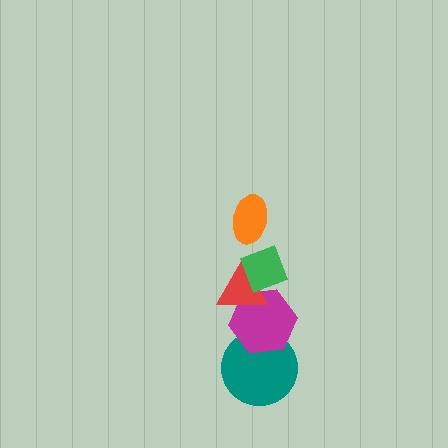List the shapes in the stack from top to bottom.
From top to bottom: the orange ellipse, the green diamond, the red triangle, the magenta hexagon, the teal circle.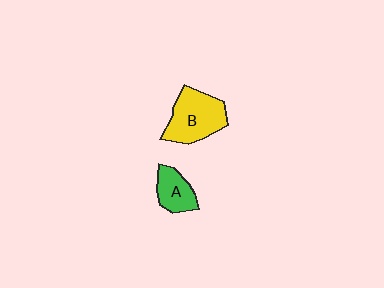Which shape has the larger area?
Shape B (yellow).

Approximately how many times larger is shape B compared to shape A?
Approximately 1.8 times.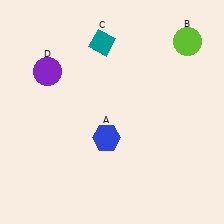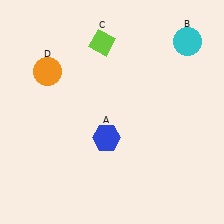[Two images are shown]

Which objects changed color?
B changed from lime to cyan. C changed from teal to lime. D changed from purple to orange.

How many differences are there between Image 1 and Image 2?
There are 3 differences between the two images.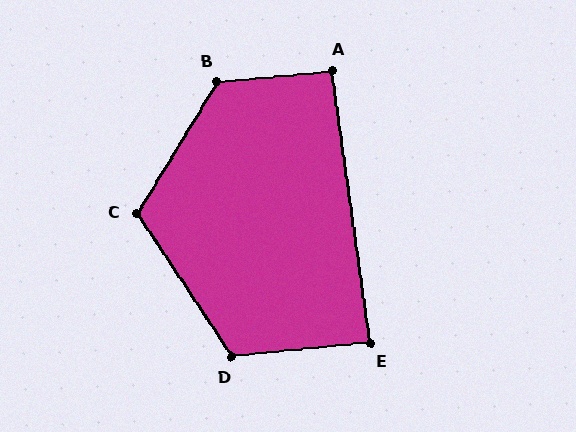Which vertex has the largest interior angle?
B, at approximately 127 degrees.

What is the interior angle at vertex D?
Approximately 118 degrees (obtuse).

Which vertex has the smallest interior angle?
E, at approximately 88 degrees.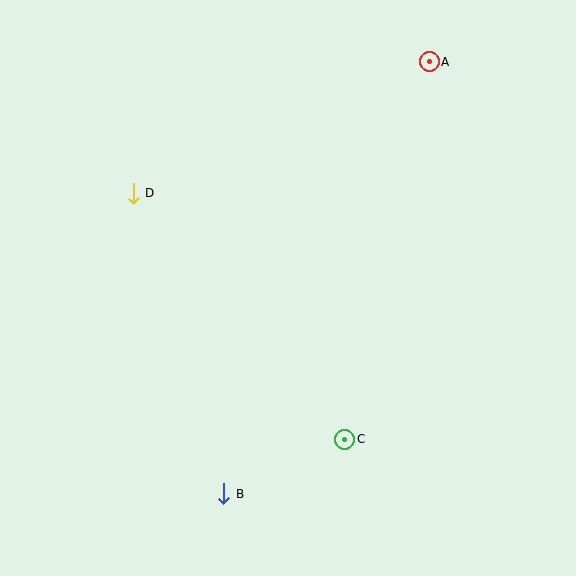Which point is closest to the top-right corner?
Point A is closest to the top-right corner.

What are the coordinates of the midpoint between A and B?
The midpoint between A and B is at (326, 278).